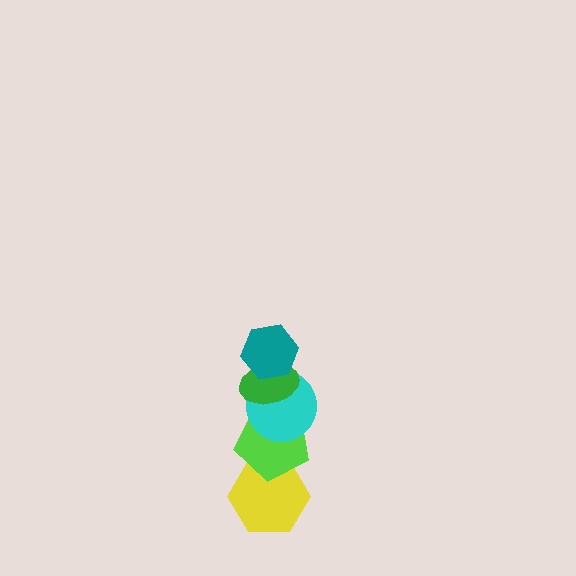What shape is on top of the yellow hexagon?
The lime pentagon is on top of the yellow hexagon.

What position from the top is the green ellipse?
The green ellipse is 2nd from the top.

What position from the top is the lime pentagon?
The lime pentagon is 4th from the top.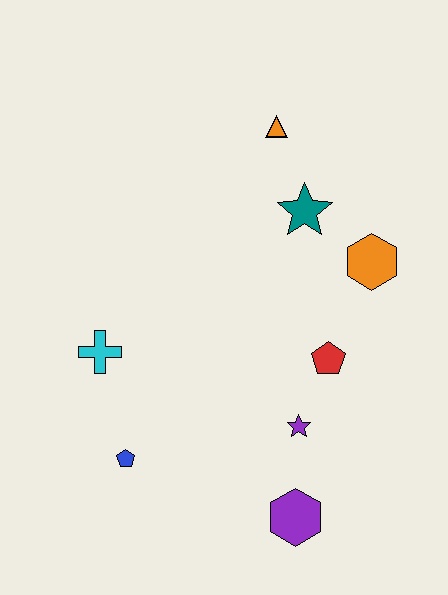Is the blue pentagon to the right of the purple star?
No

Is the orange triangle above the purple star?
Yes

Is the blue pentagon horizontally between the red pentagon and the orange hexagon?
No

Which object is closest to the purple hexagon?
The purple star is closest to the purple hexagon.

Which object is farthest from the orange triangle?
The purple hexagon is farthest from the orange triangle.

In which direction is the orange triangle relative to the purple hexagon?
The orange triangle is above the purple hexagon.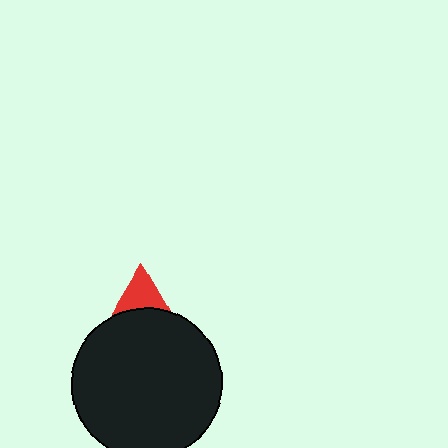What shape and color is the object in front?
The object in front is a black circle.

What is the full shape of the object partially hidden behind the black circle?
The partially hidden object is a red triangle.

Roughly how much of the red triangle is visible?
A small part of it is visible (roughly 34%).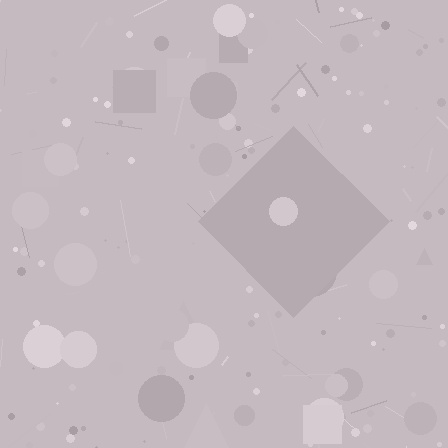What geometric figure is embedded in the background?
A diamond is embedded in the background.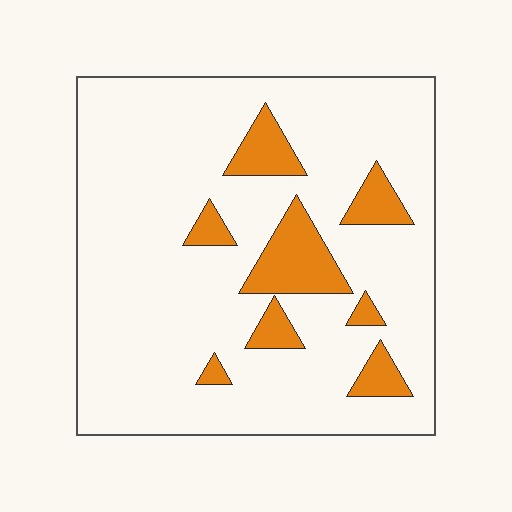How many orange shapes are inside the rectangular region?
8.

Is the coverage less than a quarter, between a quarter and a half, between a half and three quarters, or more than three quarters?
Less than a quarter.